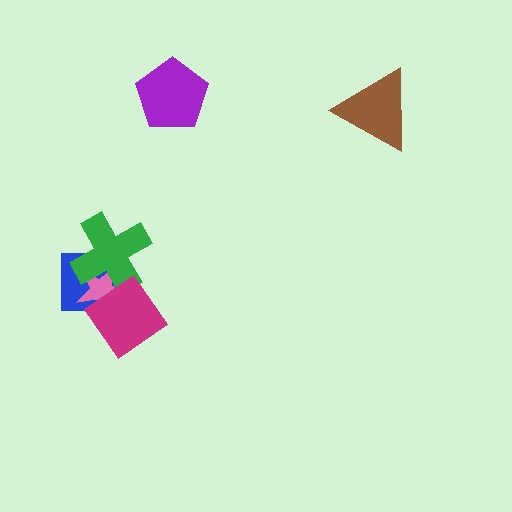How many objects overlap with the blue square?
3 objects overlap with the blue square.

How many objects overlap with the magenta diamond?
3 objects overlap with the magenta diamond.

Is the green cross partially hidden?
Yes, it is partially covered by another shape.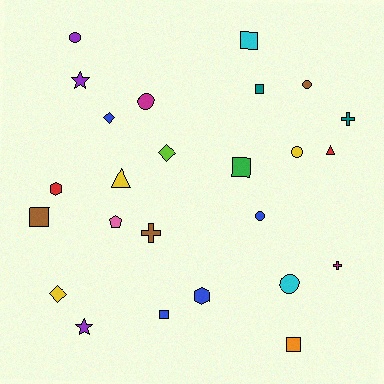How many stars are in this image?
There are 2 stars.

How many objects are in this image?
There are 25 objects.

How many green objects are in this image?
There is 1 green object.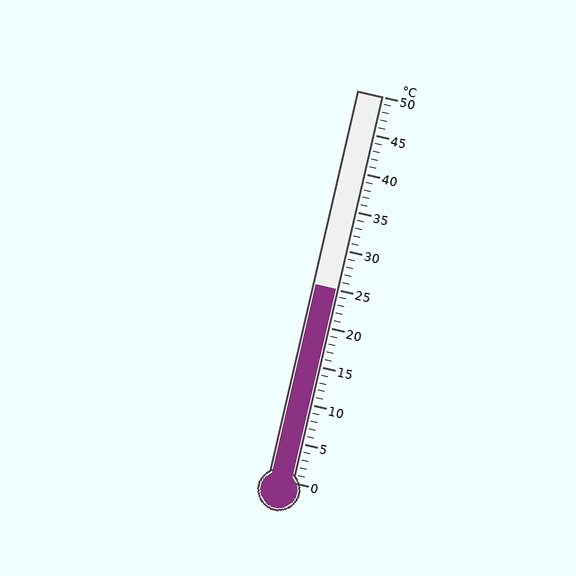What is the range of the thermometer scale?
The thermometer scale ranges from 0°C to 50°C.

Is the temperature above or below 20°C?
The temperature is above 20°C.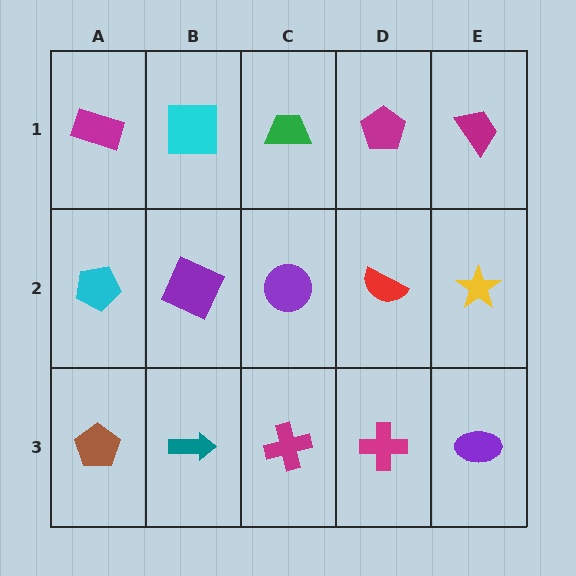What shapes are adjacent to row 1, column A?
A cyan pentagon (row 2, column A), a cyan square (row 1, column B).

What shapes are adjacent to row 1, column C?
A purple circle (row 2, column C), a cyan square (row 1, column B), a magenta pentagon (row 1, column D).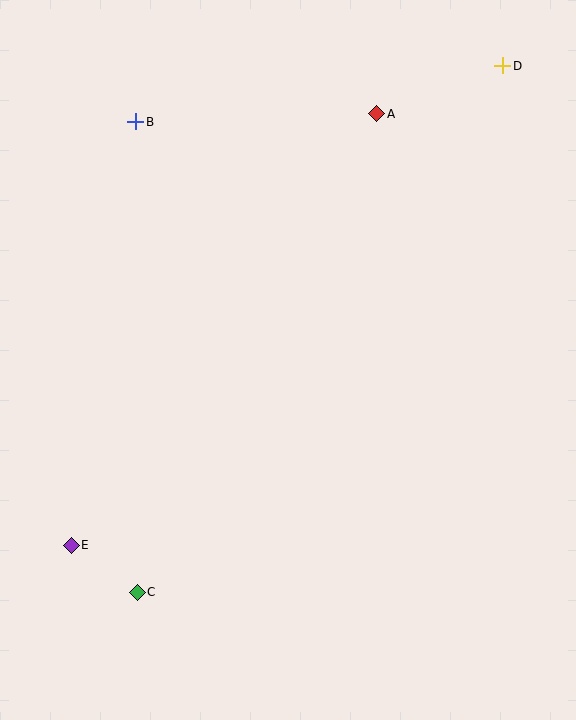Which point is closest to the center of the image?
Point A at (377, 114) is closest to the center.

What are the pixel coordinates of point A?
Point A is at (377, 114).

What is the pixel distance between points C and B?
The distance between C and B is 470 pixels.